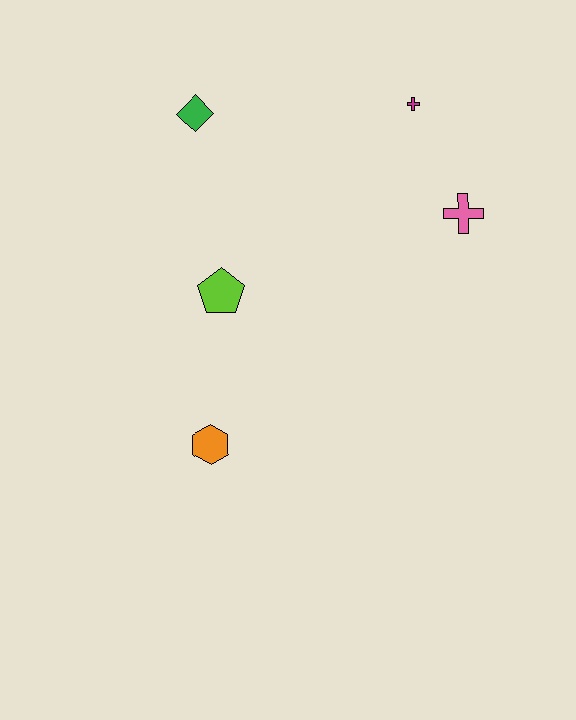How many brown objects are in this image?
There are no brown objects.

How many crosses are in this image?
There are 2 crosses.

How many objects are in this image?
There are 5 objects.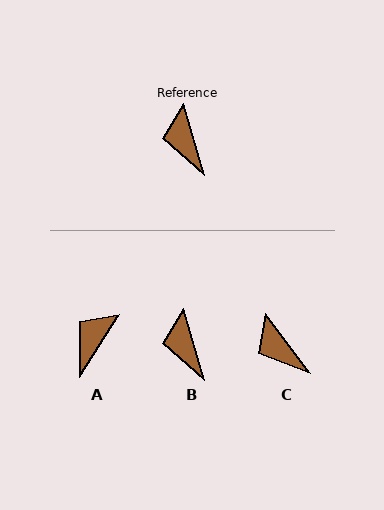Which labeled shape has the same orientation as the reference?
B.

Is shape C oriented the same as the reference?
No, it is off by about 20 degrees.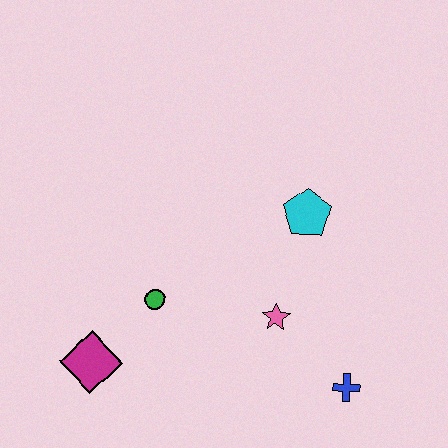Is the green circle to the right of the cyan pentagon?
No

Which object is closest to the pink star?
The blue cross is closest to the pink star.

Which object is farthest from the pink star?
The magenta diamond is farthest from the pink star.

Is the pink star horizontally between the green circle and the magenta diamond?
No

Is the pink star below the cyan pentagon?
Yes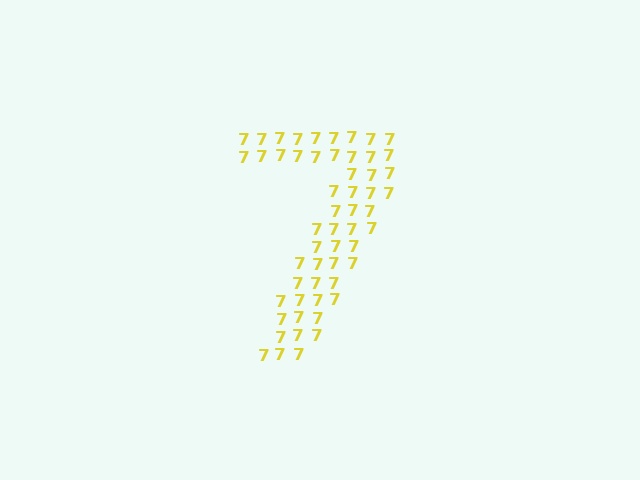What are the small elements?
The small elements are digit 7's.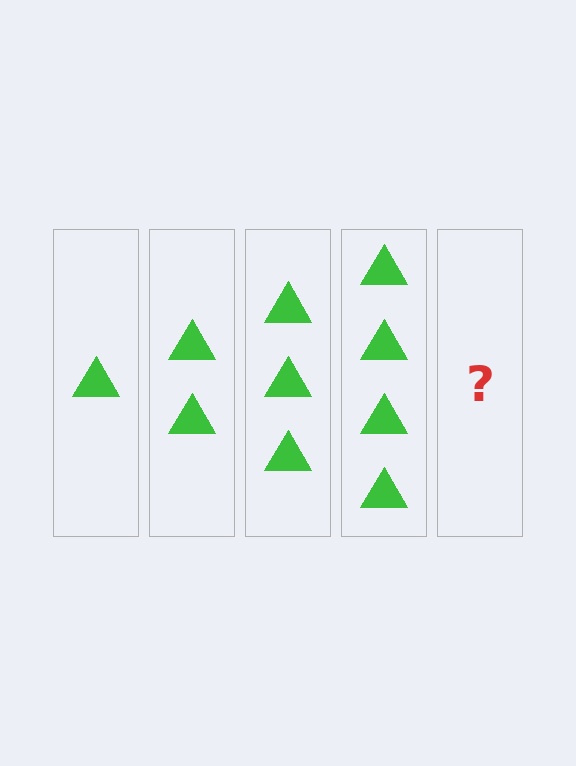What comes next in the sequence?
The next element should be 5 triangles.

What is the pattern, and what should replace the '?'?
The pattern is that each step adds one more triangle. The '?' should be 5 triangles.